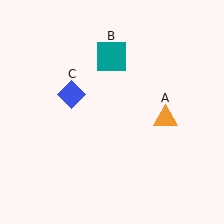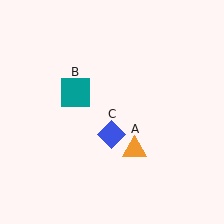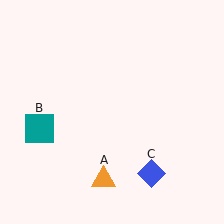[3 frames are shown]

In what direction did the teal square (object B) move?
The teal square (object B) moved down and to the left.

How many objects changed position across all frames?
3 objects changed position: orange triangle (object A), teal square (object B), blue diamond (object C).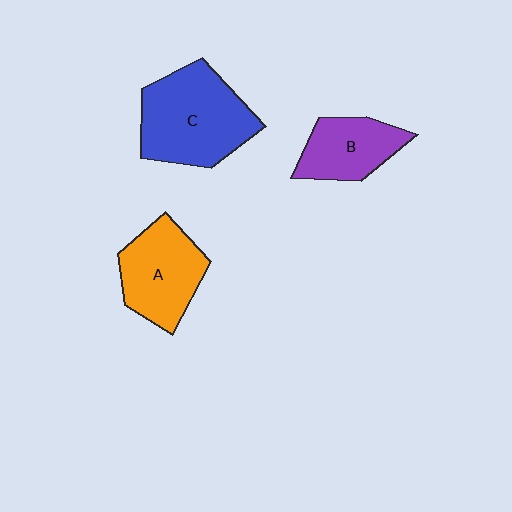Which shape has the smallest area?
Shape B (purple).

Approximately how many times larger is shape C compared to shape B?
Approximately 1.7 times.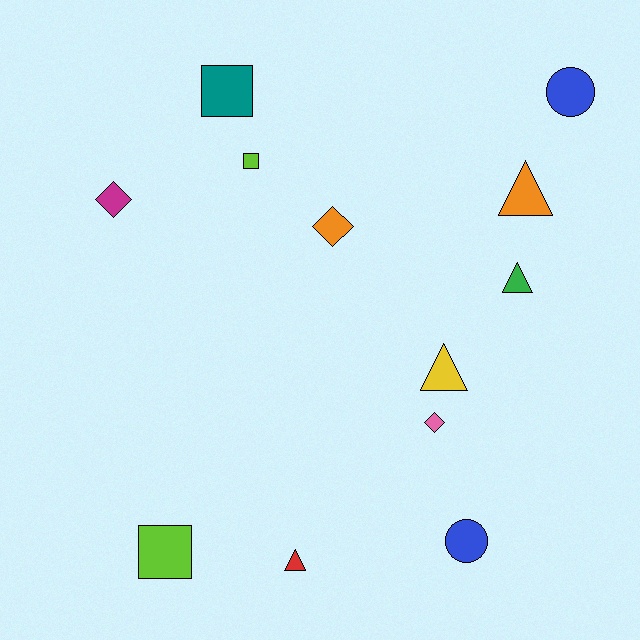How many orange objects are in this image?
There are 2 orange objects.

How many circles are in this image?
There are 2 circles.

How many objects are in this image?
There are 12 objects.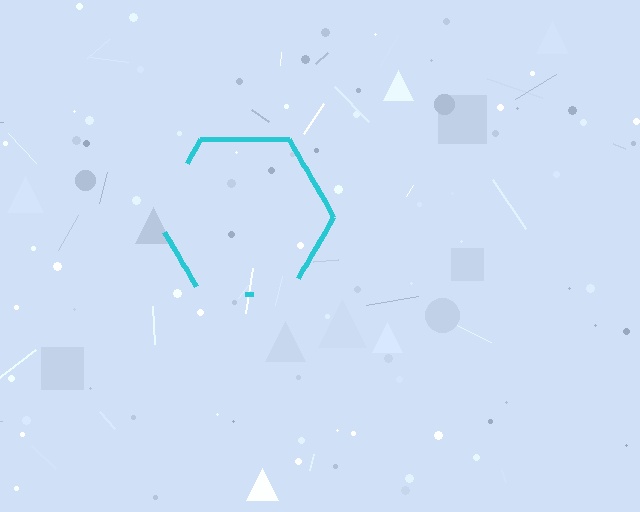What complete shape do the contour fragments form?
The contour fragments form a hexagon.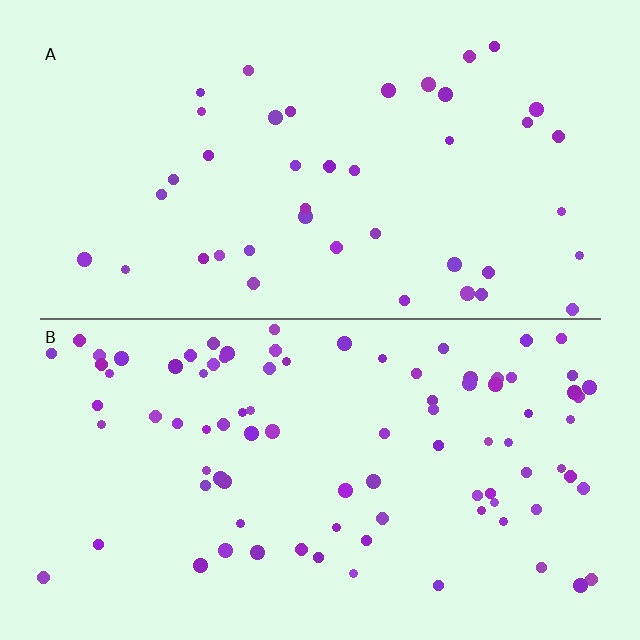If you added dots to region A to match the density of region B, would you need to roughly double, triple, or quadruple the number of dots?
Approximately double.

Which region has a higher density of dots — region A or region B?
B (the bottom).